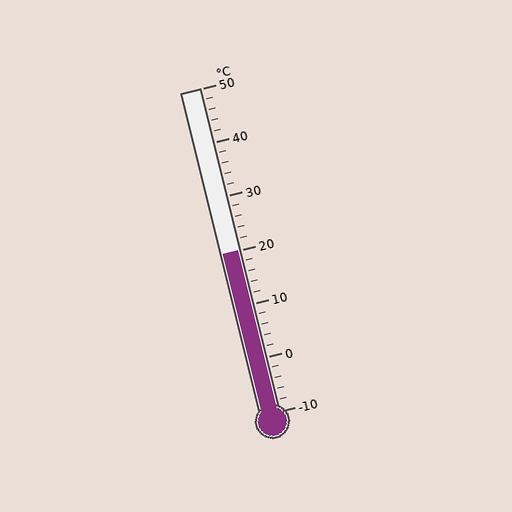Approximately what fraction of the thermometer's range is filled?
The thermometer is filled to approximately 50% of its range.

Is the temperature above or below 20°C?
The temperature is at 20°C.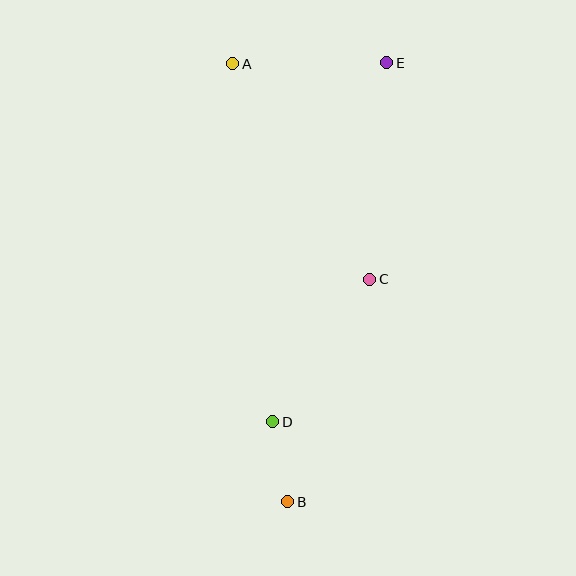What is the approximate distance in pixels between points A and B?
The distance between A and B is approximately 441 pixels.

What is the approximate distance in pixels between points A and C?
The distance between A and C is approximately 255 pixels.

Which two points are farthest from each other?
Points B and E are farthest from each other.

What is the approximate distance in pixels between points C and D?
The distance between C and D is approximately 172 pixels.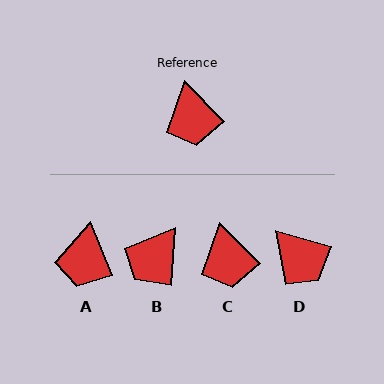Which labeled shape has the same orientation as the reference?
C.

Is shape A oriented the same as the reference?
No, it is off by about 23 degrees.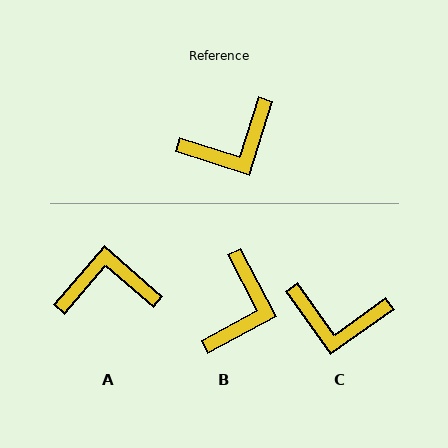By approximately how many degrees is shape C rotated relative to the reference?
Approximately 37 degrees clockwise.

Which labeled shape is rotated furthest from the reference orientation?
A, about 156 degrees away.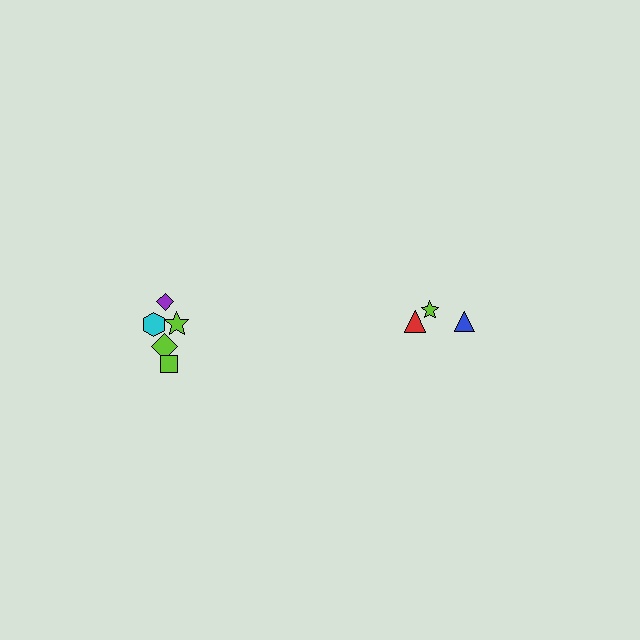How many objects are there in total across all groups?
There are 8 objects.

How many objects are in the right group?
There are 3 objects.